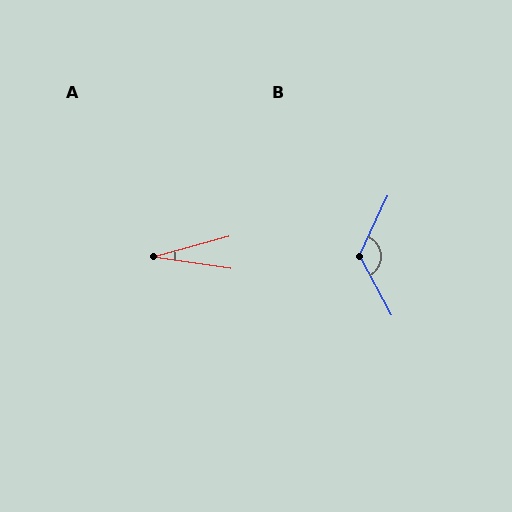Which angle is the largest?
B, at approximately 126 degrees.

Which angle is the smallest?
A, at approximately 23 degrees.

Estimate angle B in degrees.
Approximately 126 degrees.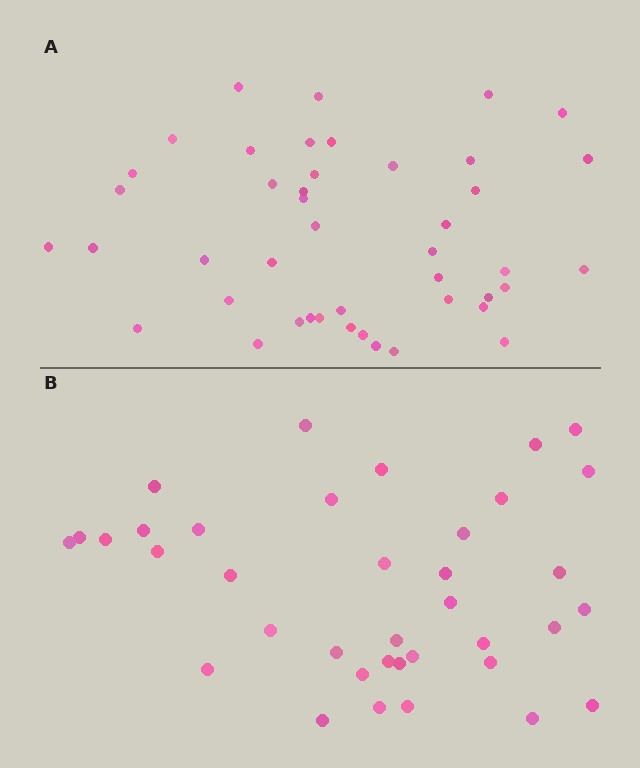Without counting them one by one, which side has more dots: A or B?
Region A (the top region) has more dots.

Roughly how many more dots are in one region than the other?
Region A has roughly 8 or so more dots than region B.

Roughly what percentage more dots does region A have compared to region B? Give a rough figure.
About 20% more.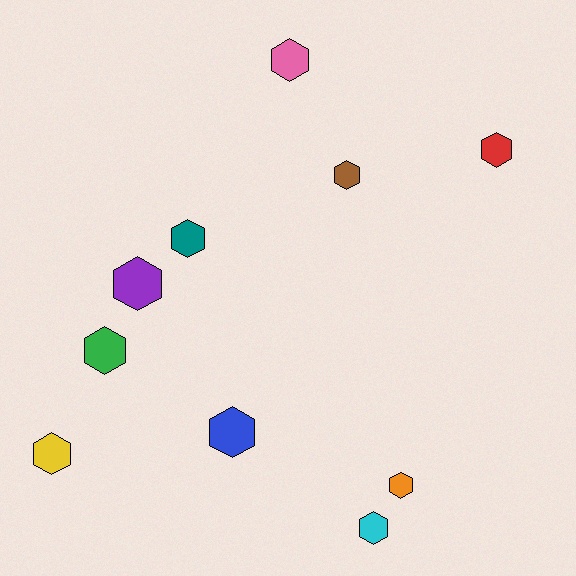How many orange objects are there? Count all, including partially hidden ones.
There is 1 orange object.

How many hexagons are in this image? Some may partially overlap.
There are 10 hexagons.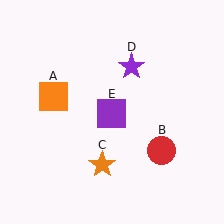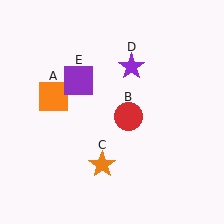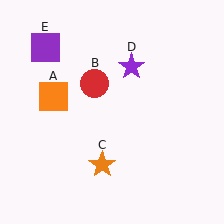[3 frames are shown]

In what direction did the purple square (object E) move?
The purple square (object E) moved up and to the left.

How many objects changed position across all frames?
2 objects changed position: red circle (object B), purple square (object E).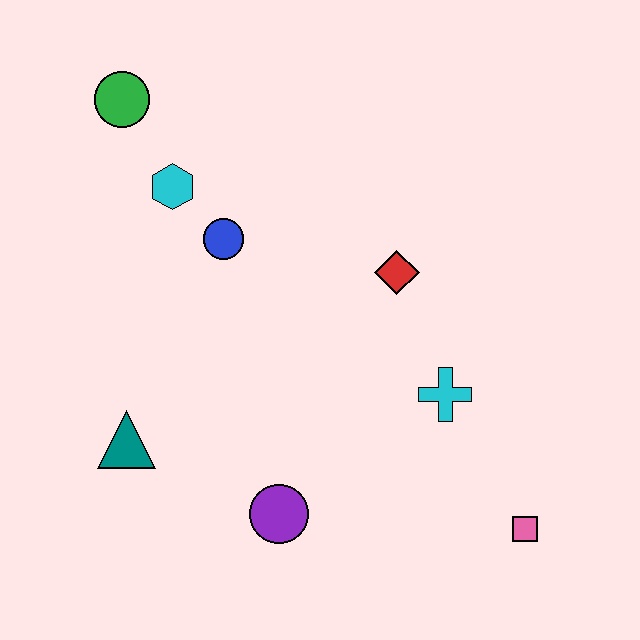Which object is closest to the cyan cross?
The red diamond is closest to the cyan cross.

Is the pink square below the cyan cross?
Yes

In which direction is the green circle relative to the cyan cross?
The green circle is to the left of the cyan cross.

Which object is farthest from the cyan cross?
The green circle is farthest from the cyan cross.